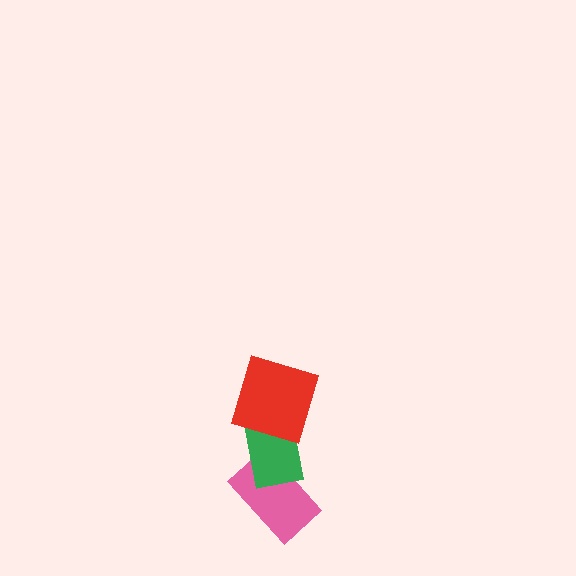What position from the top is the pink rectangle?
The pink rectangle is 3rd from the top.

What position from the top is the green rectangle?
The green rectangle is 2nd from the top.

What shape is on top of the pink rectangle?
The green rectangle is on top of the pink rectangle.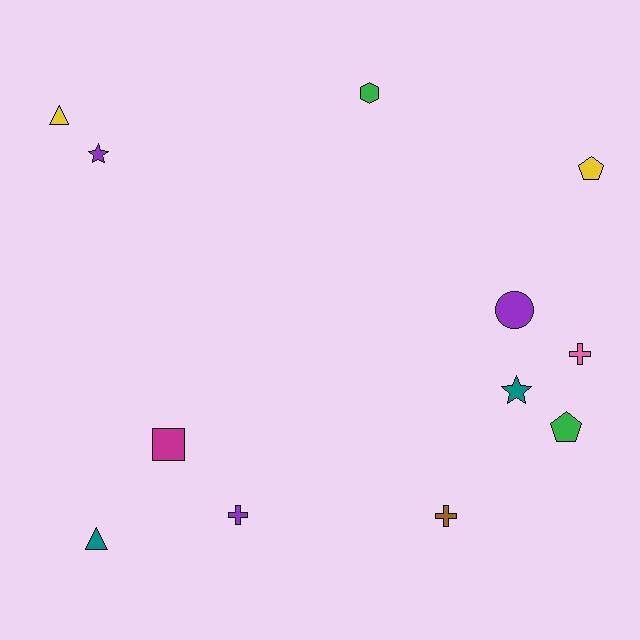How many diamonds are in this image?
There are no diamonds.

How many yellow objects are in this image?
There are 2 yellow objects.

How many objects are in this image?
There are 12 objects.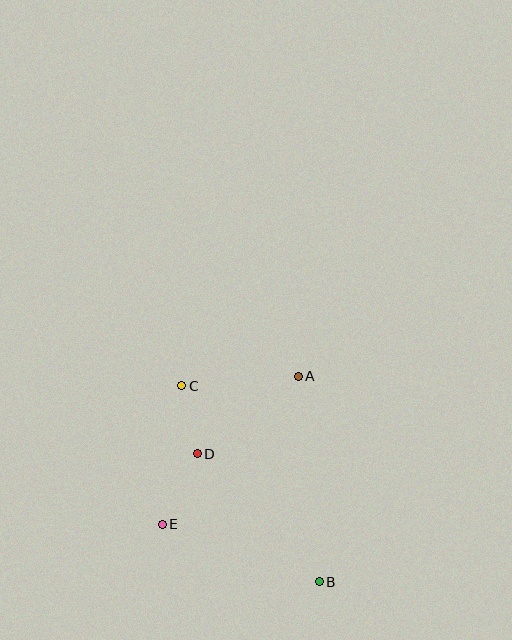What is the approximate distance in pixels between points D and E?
The distance between D and E is approximately 79 pixels.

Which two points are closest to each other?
Points C and D are closest to each other.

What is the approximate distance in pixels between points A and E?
The distance between A and E is approximately 201 pixels.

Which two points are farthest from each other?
Points B and C are farthest from each other.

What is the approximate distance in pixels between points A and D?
The distance between A and D is approximately 128 pixels.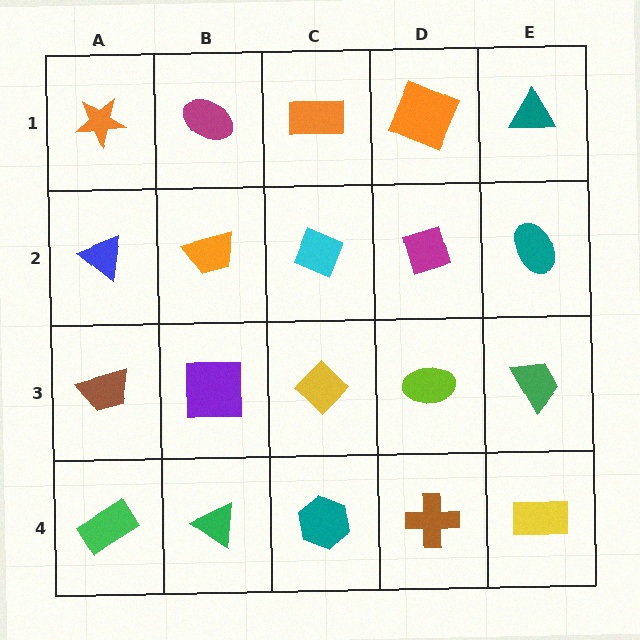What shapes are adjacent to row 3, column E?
A teal ellipse (row 2, column E), a yellow rectangle (row 4, column E), a lime ellipse (row 3, column D).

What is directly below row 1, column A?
A blue triangle.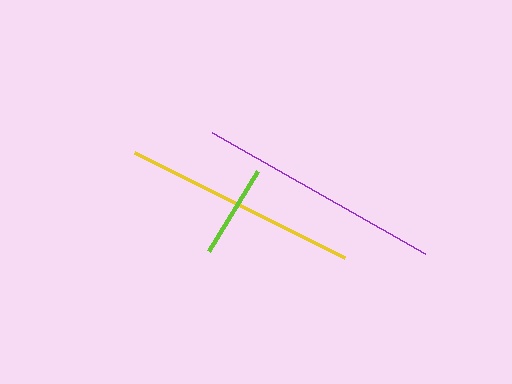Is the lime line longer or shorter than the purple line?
The purple line is longer than the lime line.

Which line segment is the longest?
The purple line is the longest at approximately 245 pixels.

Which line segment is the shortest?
The lime line is the shortest at approximately 93 pixels.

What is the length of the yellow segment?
The yellow segment is approximately 235 pixels long.